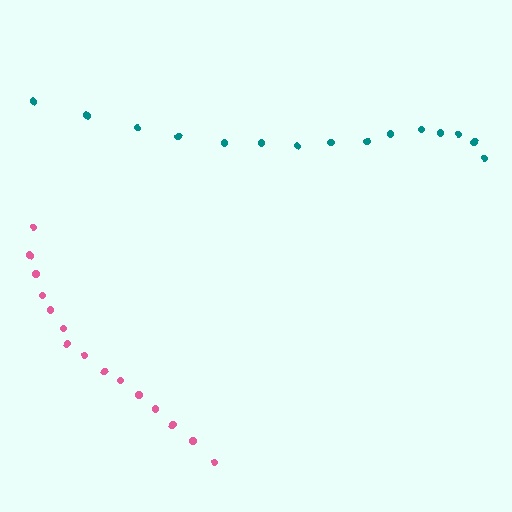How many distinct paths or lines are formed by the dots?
There are 2 distinct paths.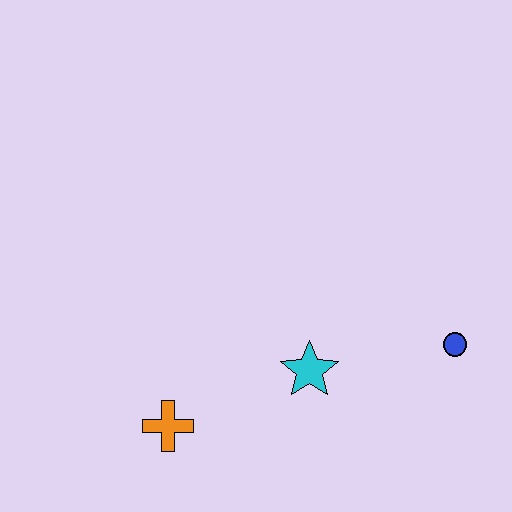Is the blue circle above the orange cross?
Yes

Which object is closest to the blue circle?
The cyan star is closest to the blue circle.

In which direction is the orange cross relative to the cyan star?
The orange cross is to the left of the cyan star.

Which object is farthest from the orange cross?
The blue circle is farthest from the orange cross.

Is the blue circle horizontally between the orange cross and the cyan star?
No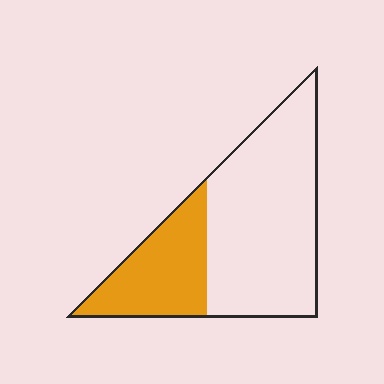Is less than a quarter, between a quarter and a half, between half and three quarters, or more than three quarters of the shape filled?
Between a quarter and a half.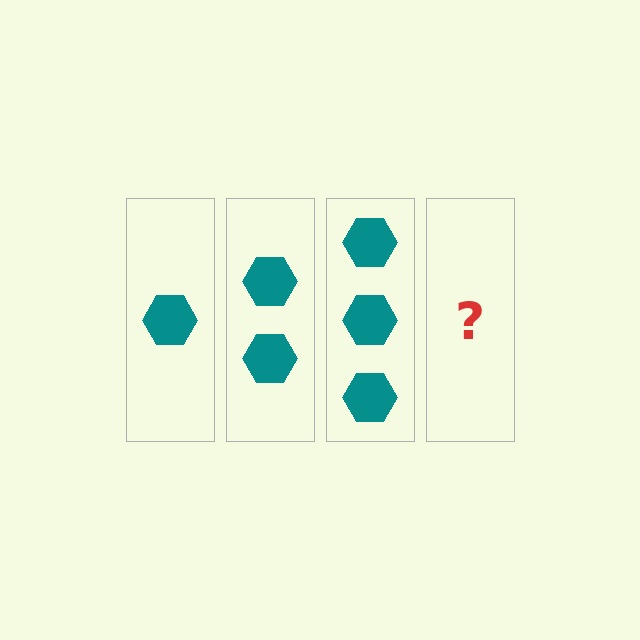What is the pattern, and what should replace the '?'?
The pattern is that each step adds one more hexagon. The '?' should be 4 hexagons.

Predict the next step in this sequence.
The next step is 4 hexagons.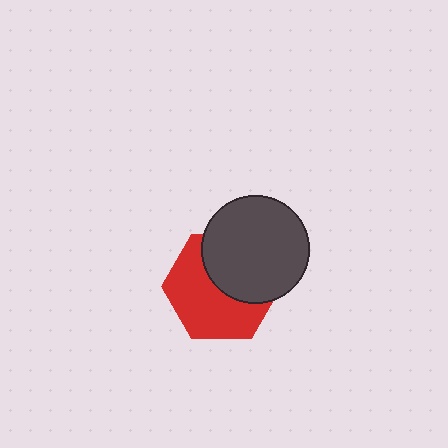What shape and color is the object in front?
The object in front is a dark gray circle.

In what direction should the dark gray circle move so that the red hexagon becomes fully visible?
The dark gray circle should move toward the upper-right. That is the shortest direction to clear the overlap and leave the red hexagon fully visible.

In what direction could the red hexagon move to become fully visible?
The red hexagon could move toward the lower-left. That would shift it out from behind the dark gray circle entirely.